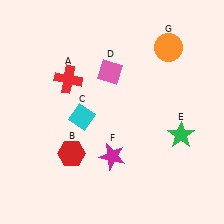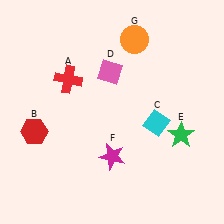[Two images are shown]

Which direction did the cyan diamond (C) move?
The cyan diamond (C) moved right.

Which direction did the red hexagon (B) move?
The red hexagon (B) moved left.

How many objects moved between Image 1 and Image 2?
3 objects moved between the two images.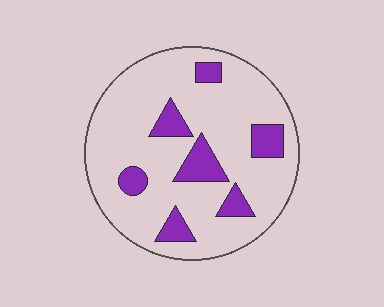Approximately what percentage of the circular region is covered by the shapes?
Approximately 15%.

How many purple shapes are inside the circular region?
7.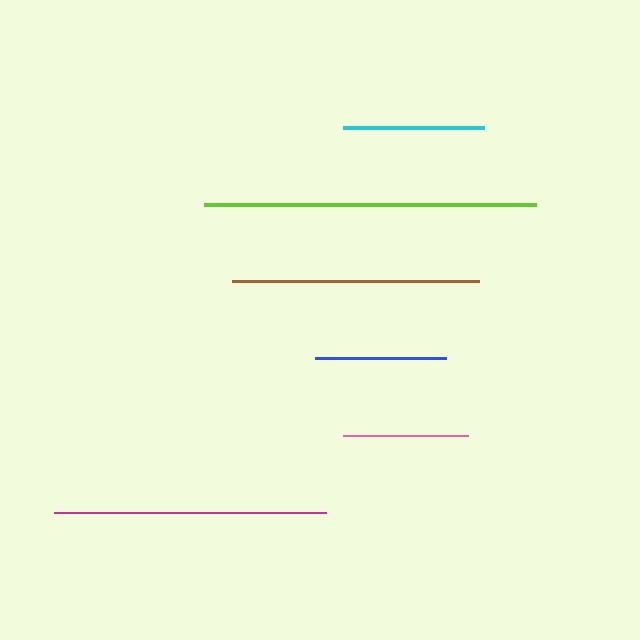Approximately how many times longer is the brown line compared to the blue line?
The brown line is approximately 1.9 times the length of the blue line.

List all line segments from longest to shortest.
From longest to shortest: lime, magenta, brown, cyan, blue, pink.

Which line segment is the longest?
The lime line is the longest at approximately 332 pixels.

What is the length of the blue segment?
The blue segment is approximately 131 pixels long.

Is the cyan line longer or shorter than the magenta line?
The magenta line is longer than the cyan line.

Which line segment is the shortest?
The pink line is the shortest at approximately 125 pixels.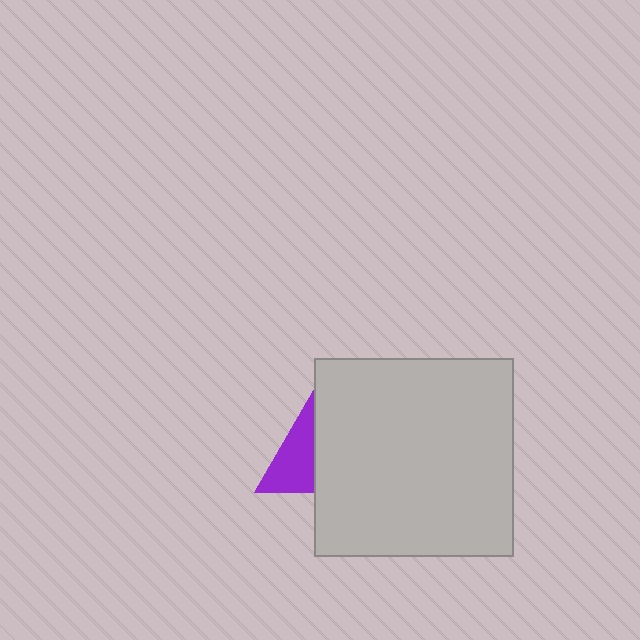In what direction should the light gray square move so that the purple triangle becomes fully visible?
The light gray square should move right. That is the shortest direction to clear the overlap and leave the purple triangle fully visible.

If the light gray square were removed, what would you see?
You would see the complete purple triangle.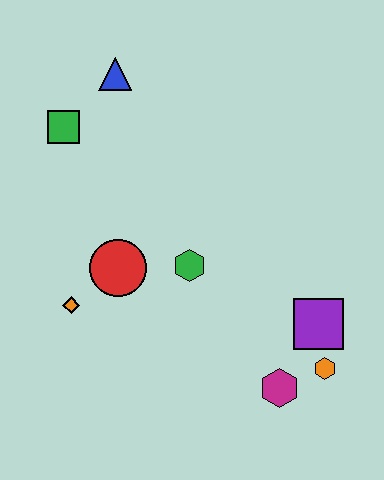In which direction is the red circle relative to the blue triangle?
The red circle is below the blue triangle.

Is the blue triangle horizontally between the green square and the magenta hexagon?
Yes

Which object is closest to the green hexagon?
The red circle is closest to the green hexagon.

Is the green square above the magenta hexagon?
Yes